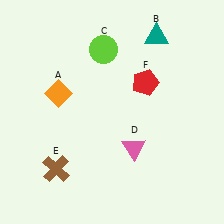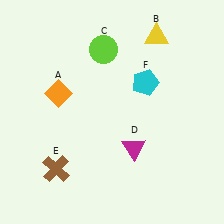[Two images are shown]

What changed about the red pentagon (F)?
In Image 1, F is red. In Image 2, it changed to cyan.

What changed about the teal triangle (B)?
In Image 1, B is teal. In Image 2, it changed to yellow.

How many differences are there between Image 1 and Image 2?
There are 3 differences between the two images.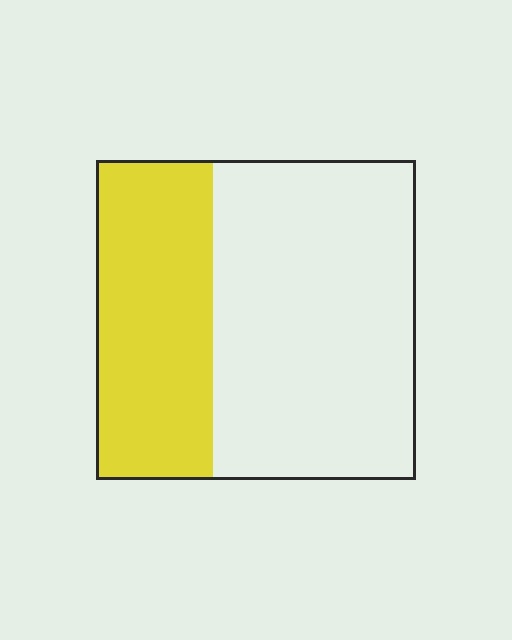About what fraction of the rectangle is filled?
About three eighths (3/8).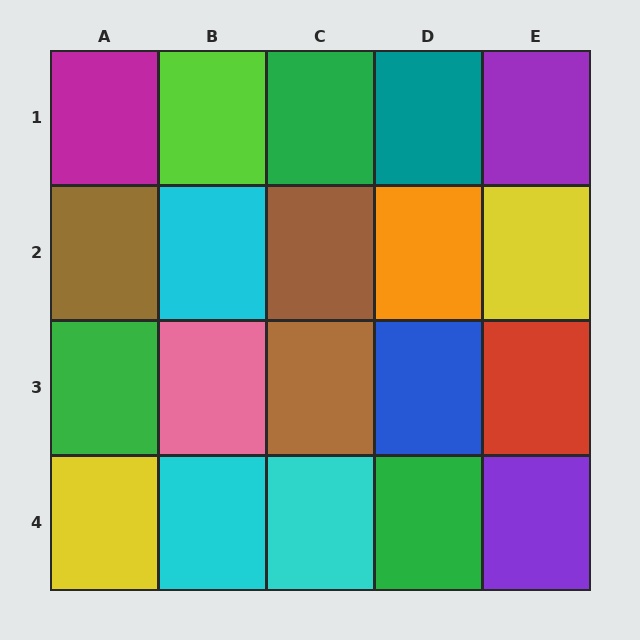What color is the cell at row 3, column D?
Blue.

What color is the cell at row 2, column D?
Orange.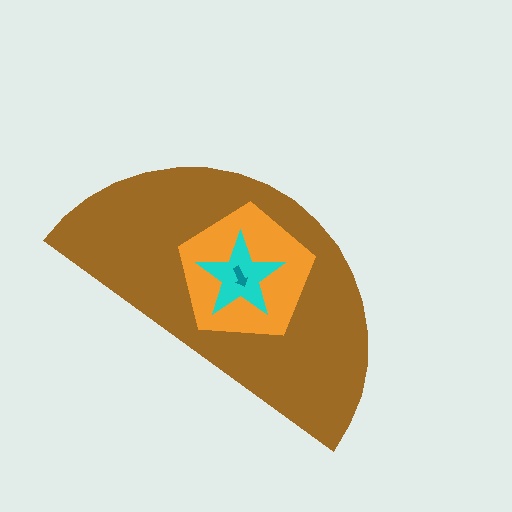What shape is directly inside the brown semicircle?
The orange pentagon.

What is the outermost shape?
The brown semicircle.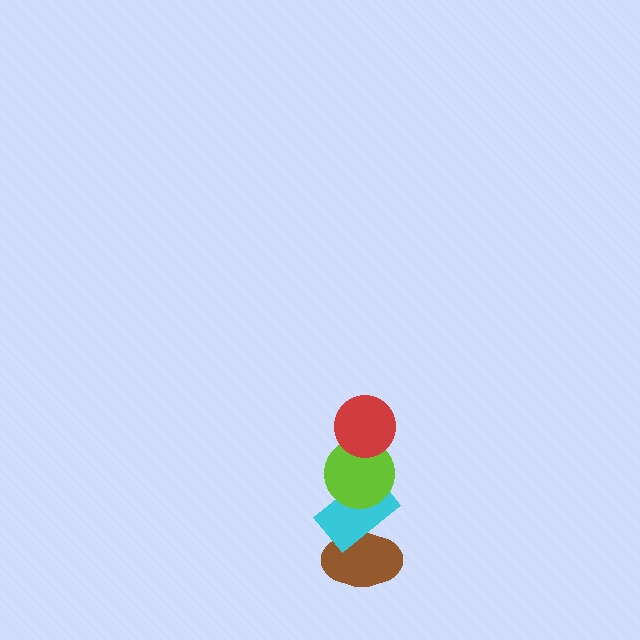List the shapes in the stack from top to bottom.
From top to bottom: the red circle, the lime circle, the cyan rectangle, the brown ellipse.